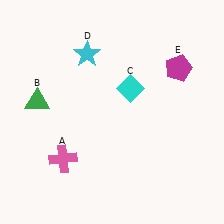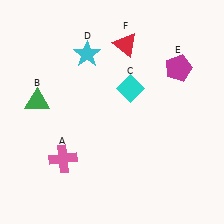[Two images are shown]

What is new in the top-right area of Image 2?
A red triangle (F) was added in the top-right area of Image 2.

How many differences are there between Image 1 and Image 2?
There is 1 difference between the two images.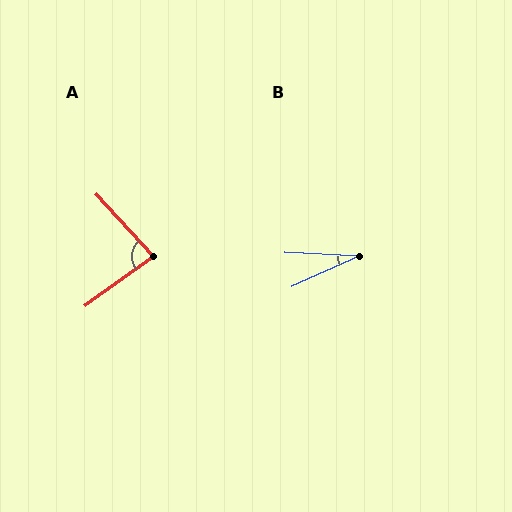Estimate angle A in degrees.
Approximately 83 degrees.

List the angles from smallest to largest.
B (27°), A (83°).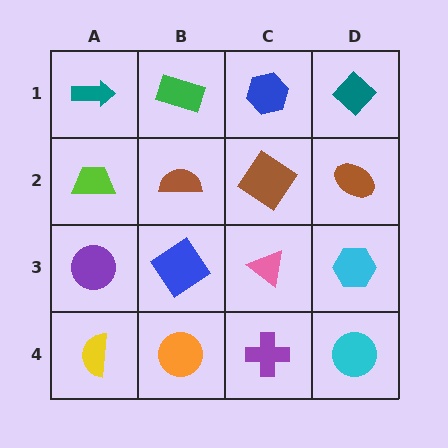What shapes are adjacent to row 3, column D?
A brown ellipse (row 2, column D), a cyan circle (row 4, column D), a pink triangle (row 3, column C).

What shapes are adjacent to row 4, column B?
A blue diamond (row 3, column B), a yellow semicircle (row 4, column A), a purple cross (row 4, column C).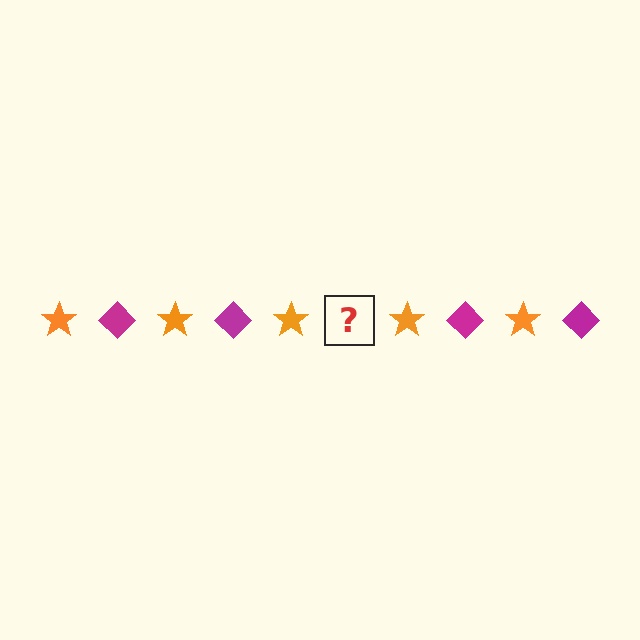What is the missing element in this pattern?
The missing element is a magenta diamond.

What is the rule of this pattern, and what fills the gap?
The rule is that the pattern alternates between orange star and magenta diamond. The gap should be filled with a magenta diamond.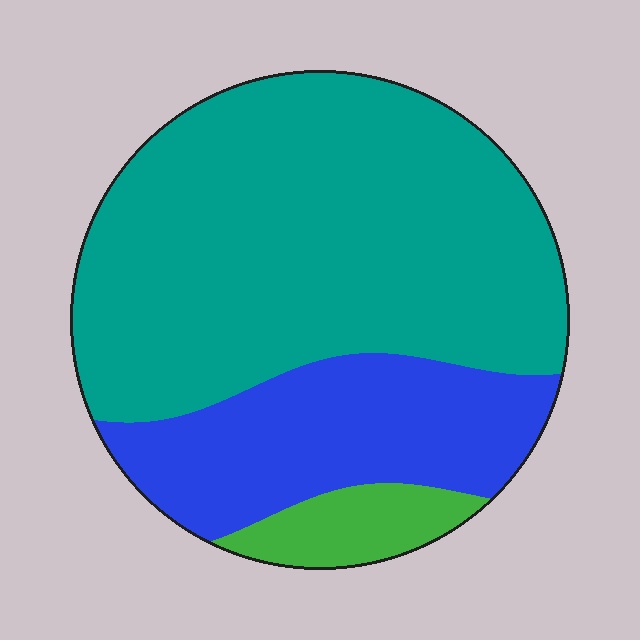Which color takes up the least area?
Green, at roughly 10%.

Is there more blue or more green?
Blue.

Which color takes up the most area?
Teal, at roughly 65%.